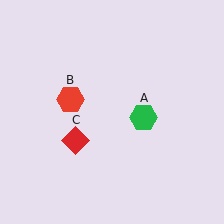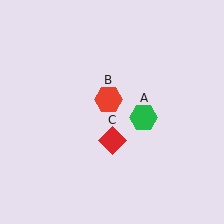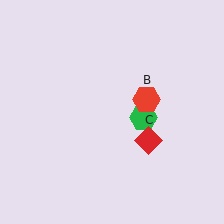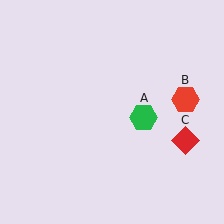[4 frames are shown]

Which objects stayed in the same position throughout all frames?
Green hexagon (object A) remained stationary.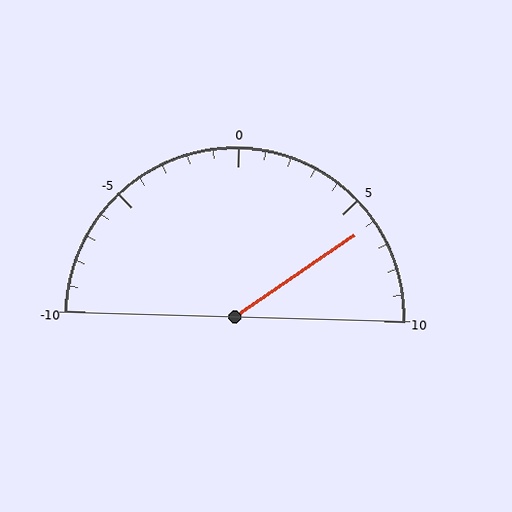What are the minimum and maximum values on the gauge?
The gauge ranges from -10 to 10.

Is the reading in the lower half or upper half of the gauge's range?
The reading is in the upper half of the range (-10 to 10).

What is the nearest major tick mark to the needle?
The nearest major tick mark is 5.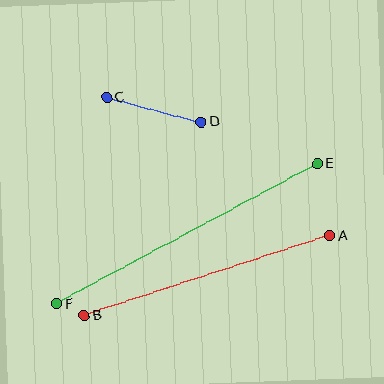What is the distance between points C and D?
The distance is approximately 98 pixels.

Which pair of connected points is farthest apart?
Points E and F are farthest apart.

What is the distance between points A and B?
The distance is approximately 258 pixels.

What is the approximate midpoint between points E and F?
The midpoint is at approximately (187, 234) pixels.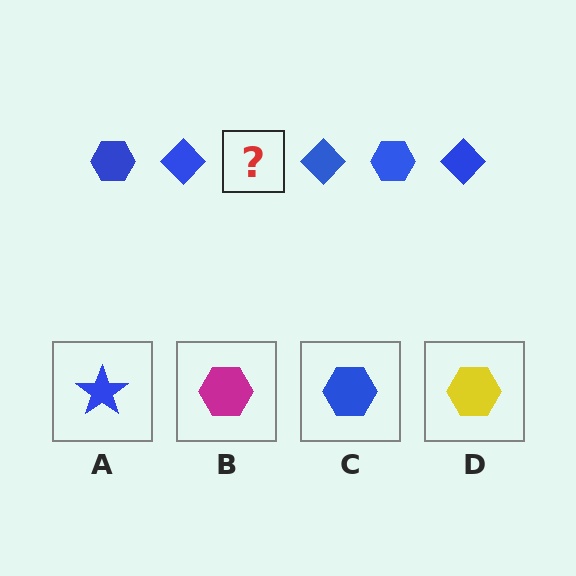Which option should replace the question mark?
Option C.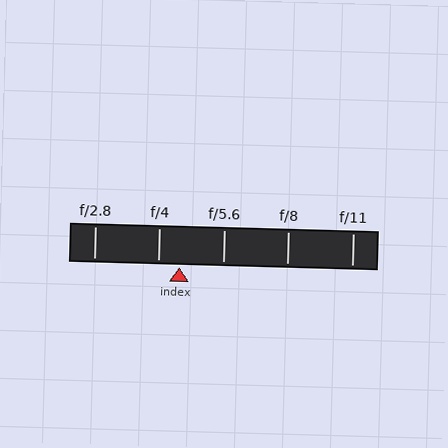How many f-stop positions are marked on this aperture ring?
There are 5 f-stop positions marked.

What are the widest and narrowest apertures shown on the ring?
The widest aperture shown is f/2.8 and the narrowest is f/11.